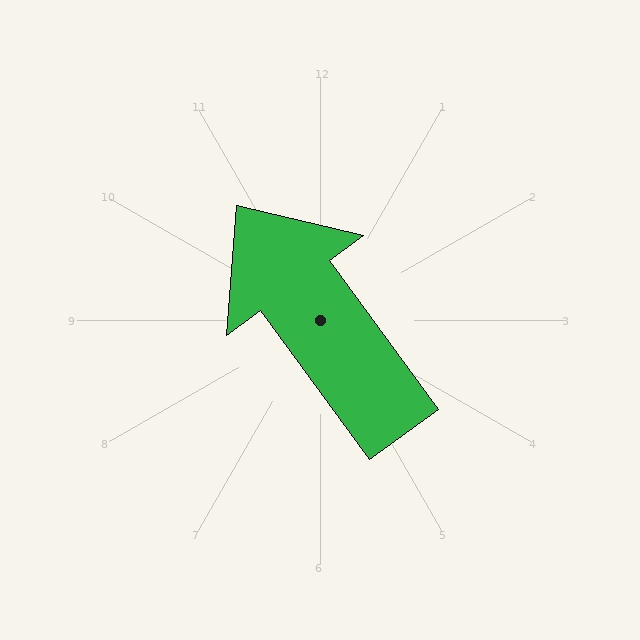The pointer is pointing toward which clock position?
Roughly 11 o'clock.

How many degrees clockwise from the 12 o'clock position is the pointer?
Approximately 324 degrees.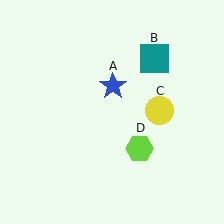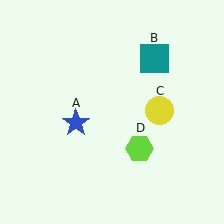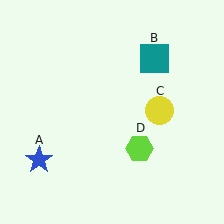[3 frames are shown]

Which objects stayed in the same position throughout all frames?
Teal square (object B) and yellow circle (object C) and lime hexagon (object D) remained stationary.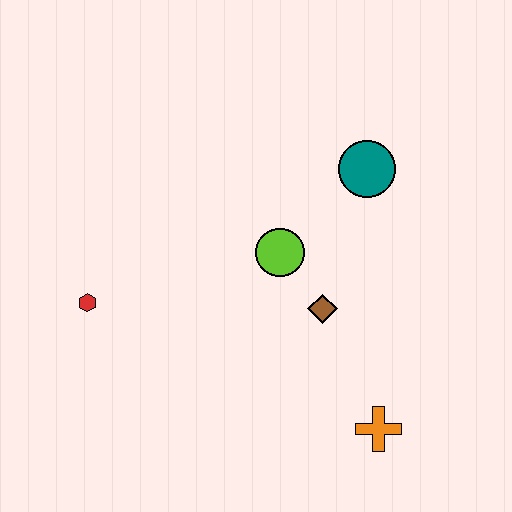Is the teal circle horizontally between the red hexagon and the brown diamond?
No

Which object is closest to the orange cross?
The brown diamond is closest to the orange cross.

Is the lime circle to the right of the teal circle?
No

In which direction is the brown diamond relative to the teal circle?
The brown diamond is below the teal circle.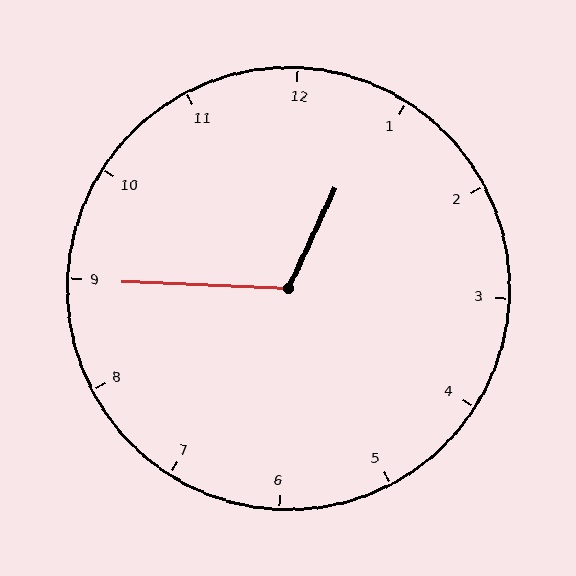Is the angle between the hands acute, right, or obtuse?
It is obtuse.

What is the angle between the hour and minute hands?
Approximately 112 degrees.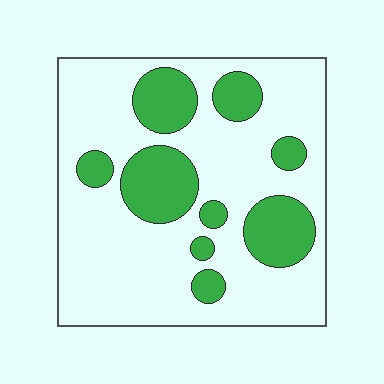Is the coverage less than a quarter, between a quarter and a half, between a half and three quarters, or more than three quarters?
Between a quarter and a half.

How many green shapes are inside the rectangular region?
9.